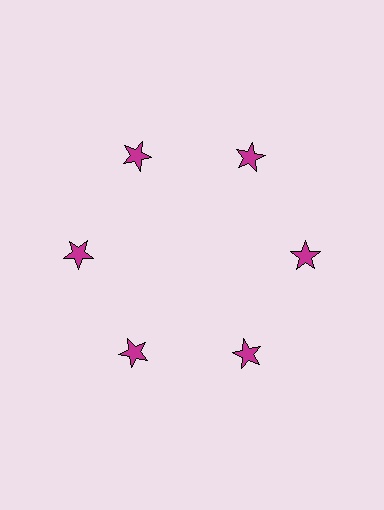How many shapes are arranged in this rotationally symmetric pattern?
There are 6 shapes, arranged in 6 groups of 1.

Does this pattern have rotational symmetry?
Yes, this pattern has 6-fold rotational symmetry. It looks the same after rotating 60 degrees around the center.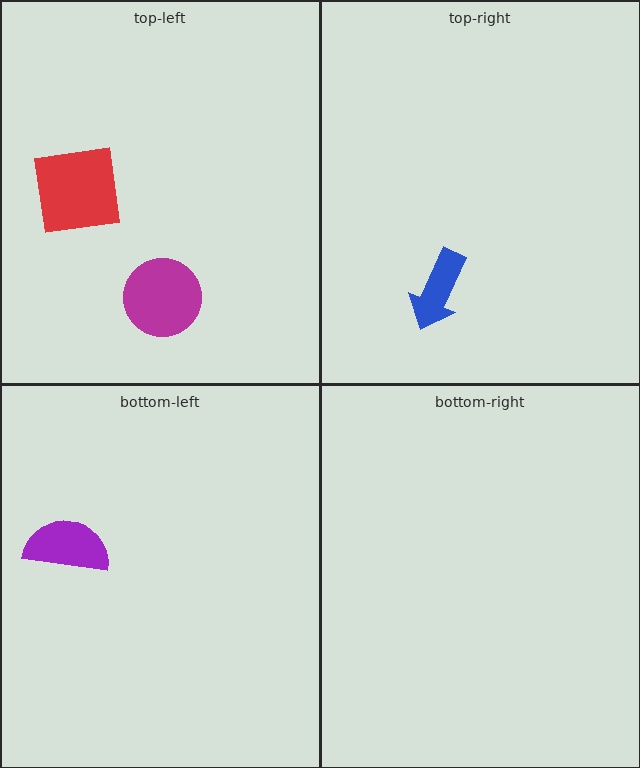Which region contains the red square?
The top-left region.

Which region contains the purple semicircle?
The bottom-left region.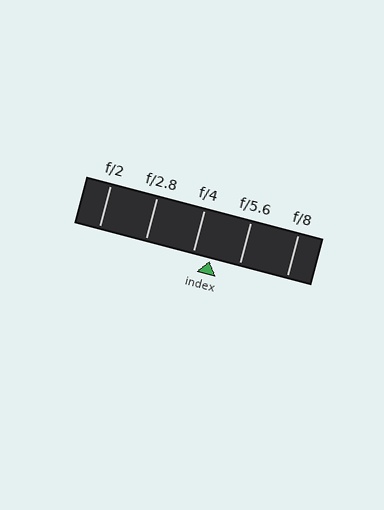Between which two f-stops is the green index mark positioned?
The index mark is between f/4 and f/5.6.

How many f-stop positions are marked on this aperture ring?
There are 5 f-stop positions marked.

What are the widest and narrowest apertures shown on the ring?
The widest aperture shown is f/2 and the narrowest is f/8.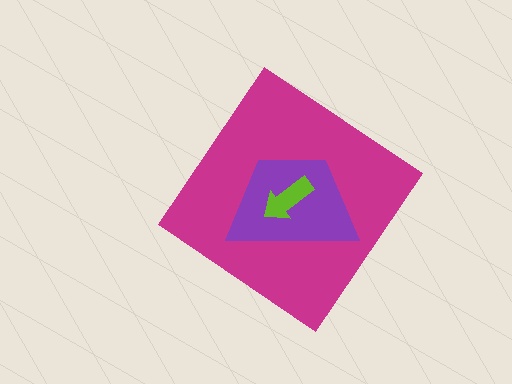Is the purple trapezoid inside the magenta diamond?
Yes.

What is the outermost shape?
The magenta diamond.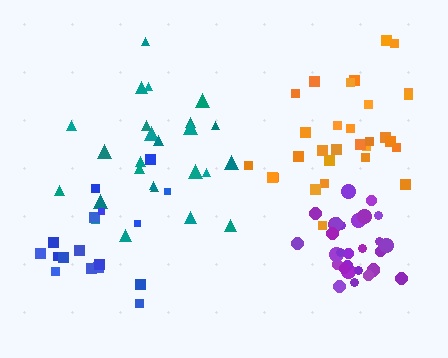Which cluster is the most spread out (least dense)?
Teal.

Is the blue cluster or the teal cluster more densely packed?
Blue.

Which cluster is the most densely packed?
Purple.